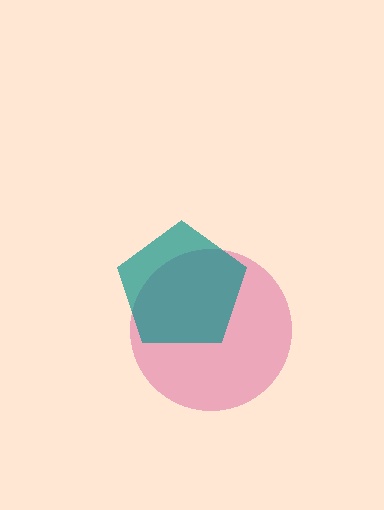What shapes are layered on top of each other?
The layered shapes are: a pink circle, a teal pentagon.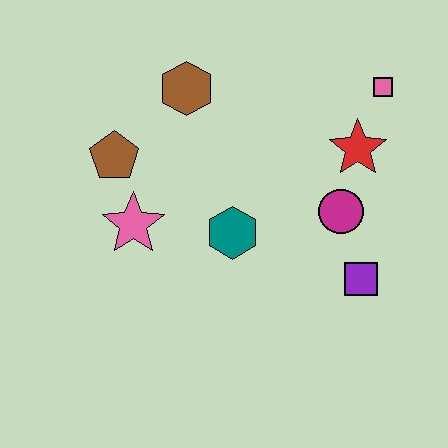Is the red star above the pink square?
No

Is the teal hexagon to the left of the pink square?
Yes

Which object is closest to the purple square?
The magenta circle is closest to the purple square.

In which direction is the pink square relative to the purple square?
The pink square is above the purple square.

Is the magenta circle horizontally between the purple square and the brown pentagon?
Yes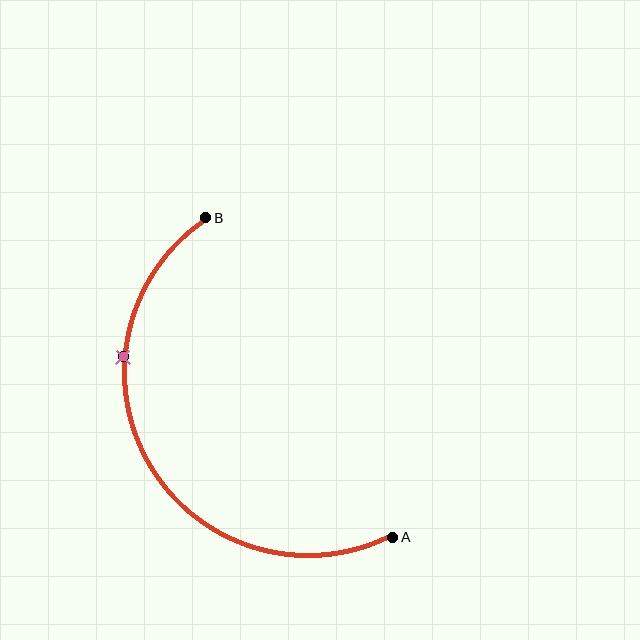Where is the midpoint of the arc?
The arc midpoint is the point on the curve farthest from the straight line joining A and B. It sits to the left of that line.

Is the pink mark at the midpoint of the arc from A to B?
No. The pink mark lies on the arc but is closer to endpoint B. The arc midpoint would be at the point on the curve equidistant along the arc from both A and B.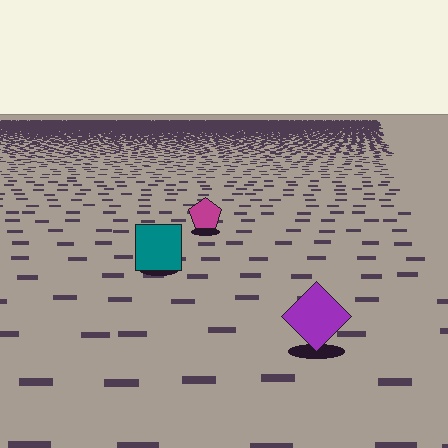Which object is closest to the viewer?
The purple diamond is closest. The texture marks near it are larger and more spread out.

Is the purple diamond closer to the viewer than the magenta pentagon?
Yes. The purple diamond is closer — you can tell from the texture gradient: the ground texture is coarser near it.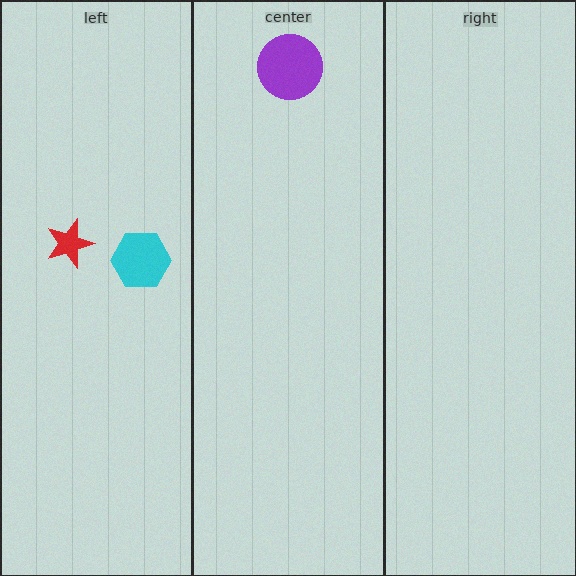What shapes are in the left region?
The cyan hexagon, the red star.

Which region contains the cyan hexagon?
The left region.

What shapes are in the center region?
The purple circle.